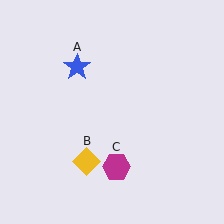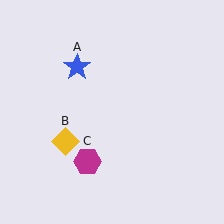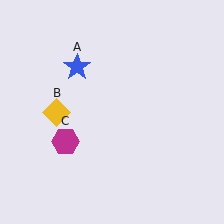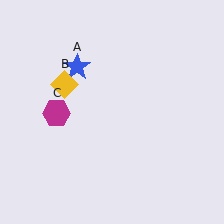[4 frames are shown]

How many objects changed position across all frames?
2 objects changed position: yellow diamond (object B), magenta hexagon (object C).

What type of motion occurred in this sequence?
The yellow diamond (object B), magenta hexagon (object C) rotated clockwise around the center of the scene.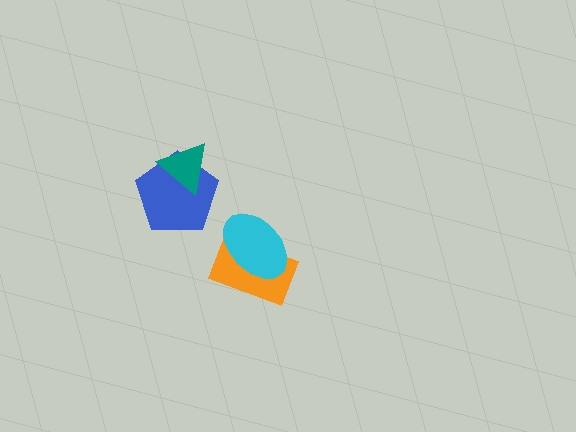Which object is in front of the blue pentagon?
The teal triangle is in front of the blue pentagon.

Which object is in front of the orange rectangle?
The cyan ellipse is in front of the orange rectangle.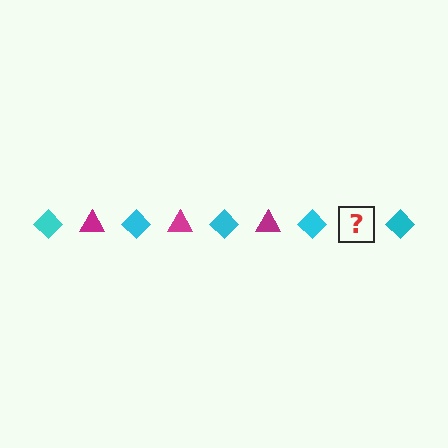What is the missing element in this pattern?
The missing element is a magenta triangle.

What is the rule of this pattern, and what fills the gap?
The rule is that the pattern alternates between cyan diamond and magenta triangle. The gap should be filled with a magenta triangle.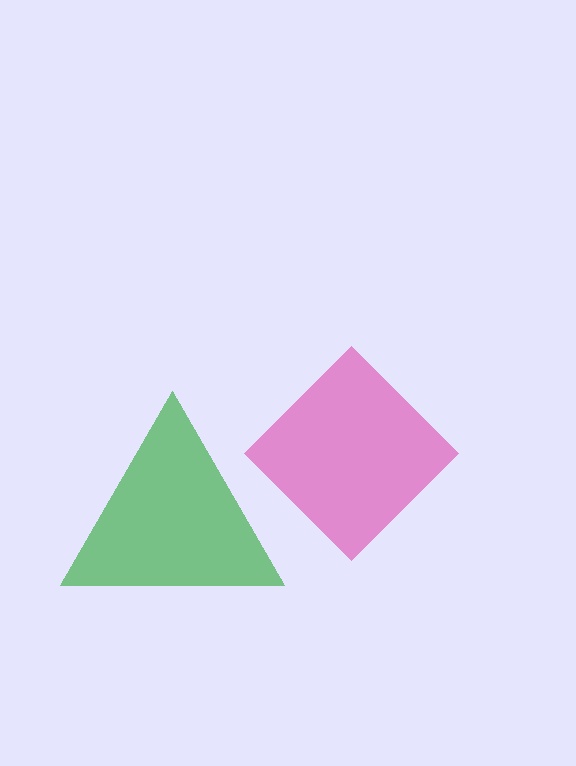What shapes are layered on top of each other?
The layered shapes are: a green triangle, a pink diamond.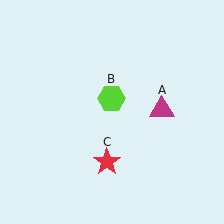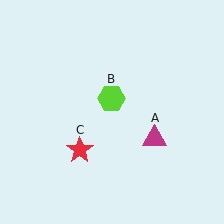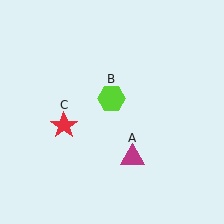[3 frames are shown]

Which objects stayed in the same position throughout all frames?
Lime hexagon (object B) remained stationary.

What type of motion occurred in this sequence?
The magenta triangle (object A), red star (object C) rotated clockwise around the center of the scene.